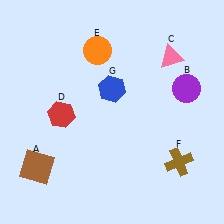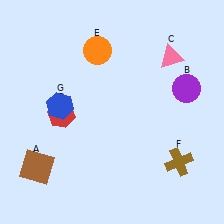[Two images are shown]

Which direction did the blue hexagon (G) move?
The blue hexagon (G) moved left.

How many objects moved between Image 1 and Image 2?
1 object moved between the two images.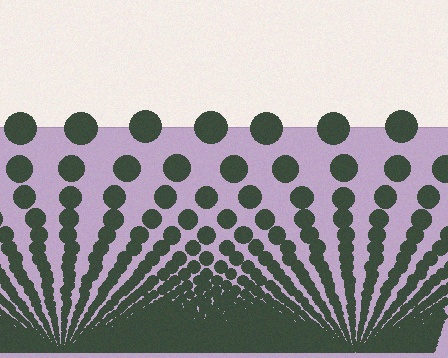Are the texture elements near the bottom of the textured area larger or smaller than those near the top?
Smaller. The gradient is inverted — elements near the bottom are smaller and denser.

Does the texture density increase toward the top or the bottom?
Density increases toward the bottom.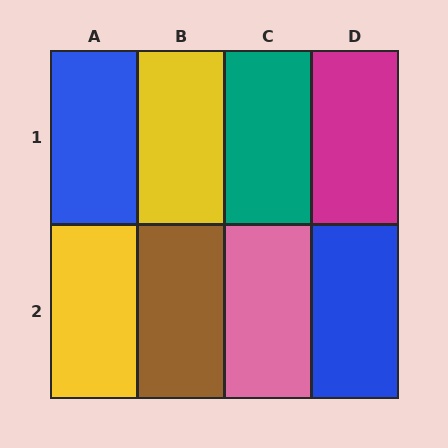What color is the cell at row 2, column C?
Pink.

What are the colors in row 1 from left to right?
Blue, yellow, teal, magenta.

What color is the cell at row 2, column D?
Blue.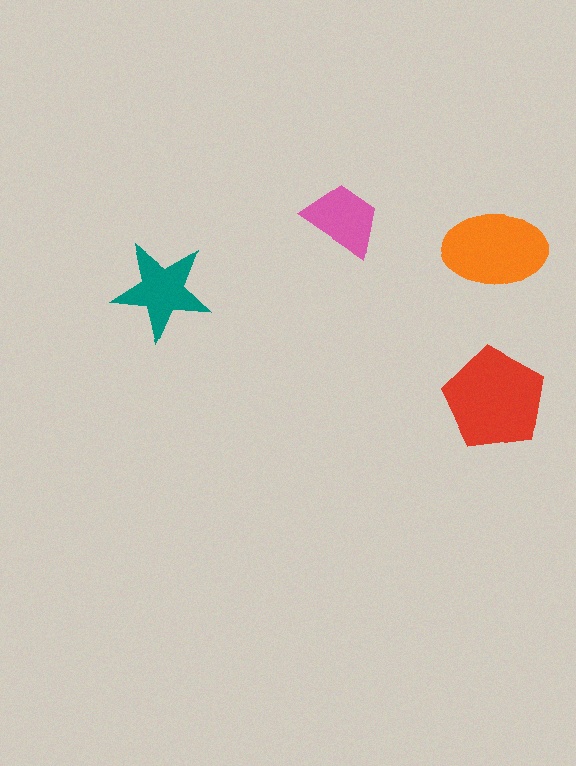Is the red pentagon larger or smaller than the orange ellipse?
Larger.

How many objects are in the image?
There are 4 objects in the image.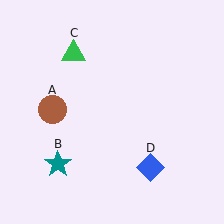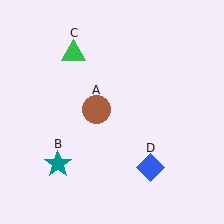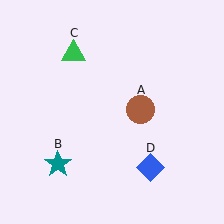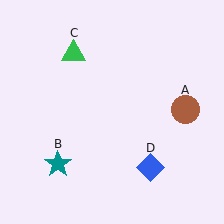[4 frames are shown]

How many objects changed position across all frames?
1 object changed position: brown circle (object A).